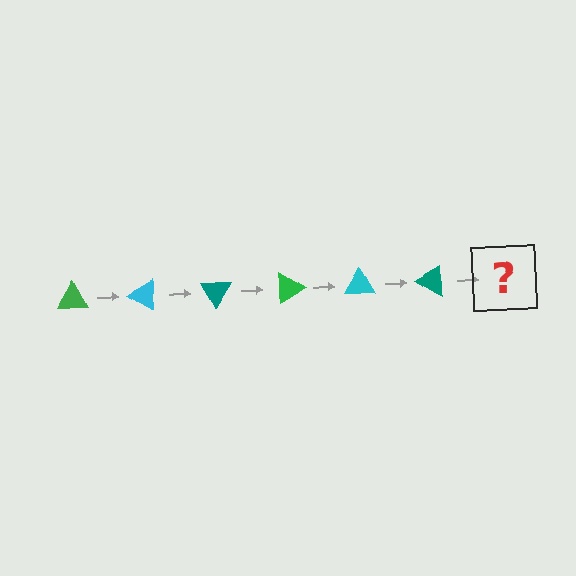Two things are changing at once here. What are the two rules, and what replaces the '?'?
The two rules are that it rotates 30 degrees each step and the color cycles through green, cyan, and teal. The '?' should be a green triangle, rotated 180 degrees from the start.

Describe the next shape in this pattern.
It should be a green triangle, rotated 180 degrees from the start.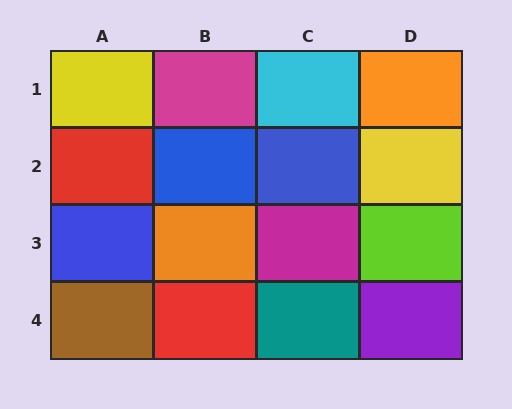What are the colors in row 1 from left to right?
Yellow, magenta, cyan, orange.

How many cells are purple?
1 cell is purple.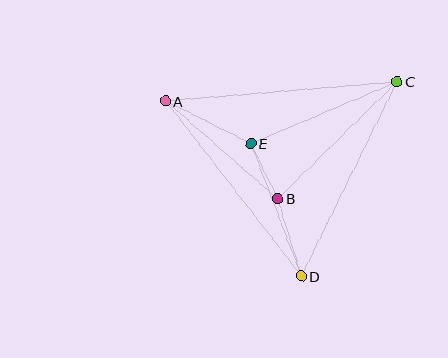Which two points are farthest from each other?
Points A and C are farthest from each other.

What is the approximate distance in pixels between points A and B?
The distance between A and B is approximately 149 pixels.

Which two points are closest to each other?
Points B and E are closest to each other.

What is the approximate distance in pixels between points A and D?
The distance between A and D is approximately 222 pixels.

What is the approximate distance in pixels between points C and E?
The distance between C and E is approximately 159 pixels.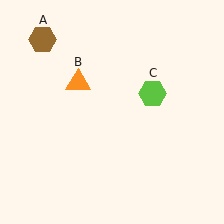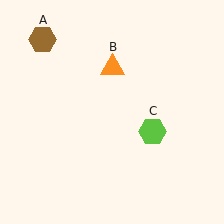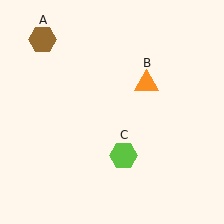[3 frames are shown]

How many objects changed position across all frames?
2 objects changed position: orange triangle (object B), lime hexagon (object C).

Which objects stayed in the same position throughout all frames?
Brown hexagon (object A) remained stationary.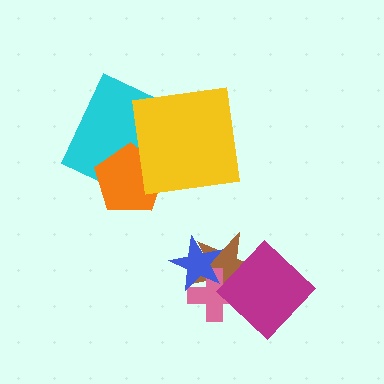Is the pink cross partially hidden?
Yes, it is partially covered by another shape.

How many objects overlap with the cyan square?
2 objects overlap with the cyan square.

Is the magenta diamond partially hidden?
No, no other shape covers it.